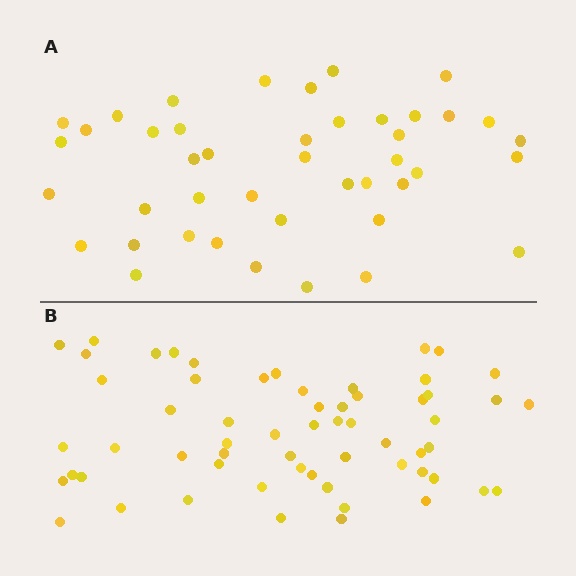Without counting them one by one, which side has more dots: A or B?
Region B (the bottom region) has more dots.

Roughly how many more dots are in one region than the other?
Region B has approximately 15 more dots than region A.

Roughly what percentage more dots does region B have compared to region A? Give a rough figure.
About 40% more.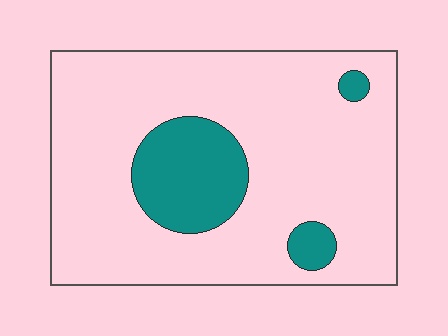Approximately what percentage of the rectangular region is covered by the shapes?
Approximately 15%.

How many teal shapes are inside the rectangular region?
3.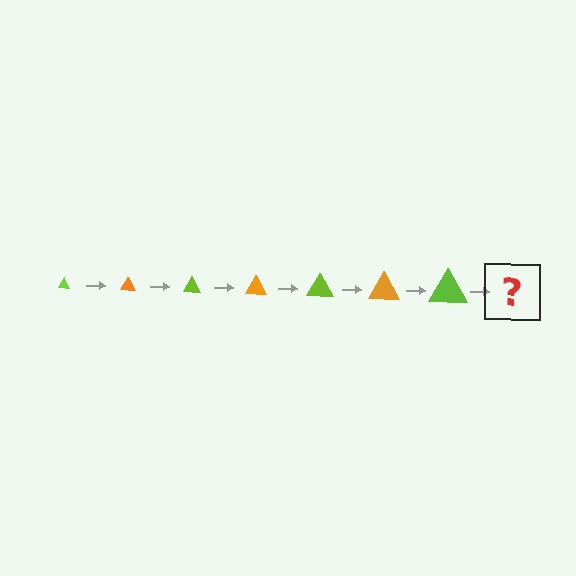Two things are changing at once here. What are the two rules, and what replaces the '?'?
The two rules are that the triangle grows larger each step and the color cycles through lime and orange. The '?' should be an orange triangle, larger than the previous one.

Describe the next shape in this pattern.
It should be an orange triangle, larger than the previous one.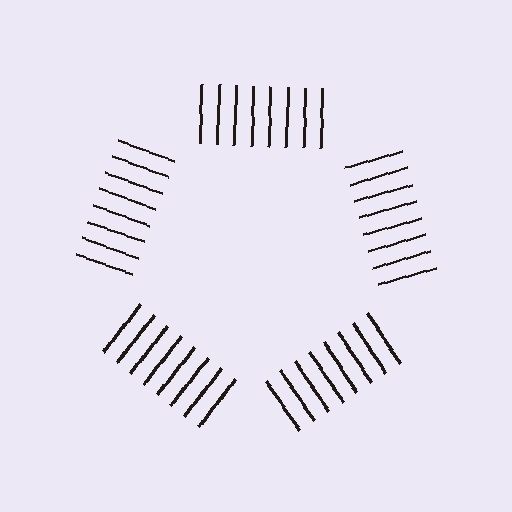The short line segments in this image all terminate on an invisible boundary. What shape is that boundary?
An illusory pentagon — the line segments terminate on its edges but no continuous stroke is drawn.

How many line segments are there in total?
40 — 8 along each of the 5 edges.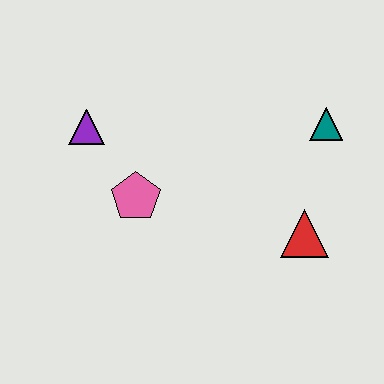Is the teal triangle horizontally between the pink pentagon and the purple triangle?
No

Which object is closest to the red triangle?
The teal triangle is closest to the red triangle.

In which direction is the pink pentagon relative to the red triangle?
The pink pentagon is to the left of the red triangle.